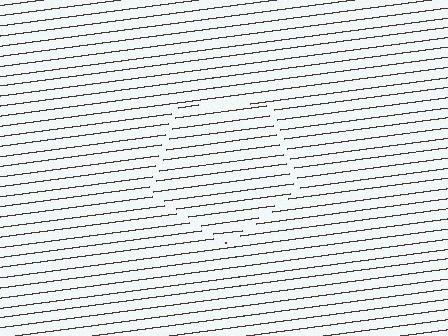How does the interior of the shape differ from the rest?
The interior of the shape contains the same grating, shifted by half a period — the contour is defined by the phase discontinuity where line-ends from the inner and outer gratings abut.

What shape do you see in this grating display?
An illusory pentagon. The interior of the shape contains the same grating, shifted by half a period — the contour is defined by the phase discontinuity where line-ends from the inner and outer gratings abut.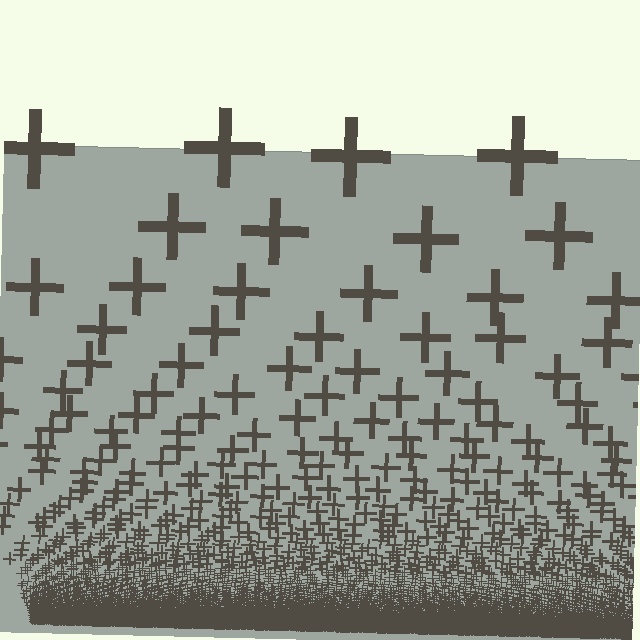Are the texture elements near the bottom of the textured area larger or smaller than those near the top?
Smaller. The gradient is inverted — elements near the bottom are smaller and denser.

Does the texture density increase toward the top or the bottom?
Density increases toward the bottom.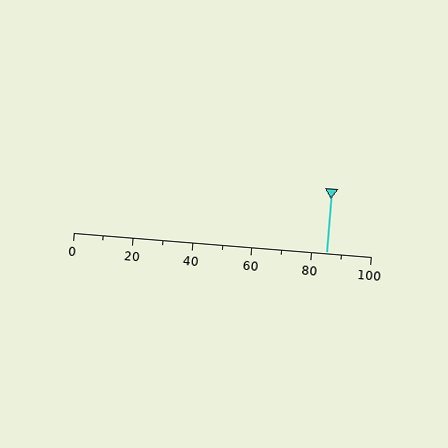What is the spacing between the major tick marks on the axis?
The major ticks are spaced 20 apart.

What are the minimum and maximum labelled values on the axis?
The axis runs from 0 to 100.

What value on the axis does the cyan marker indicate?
The marker indicates approximately 85.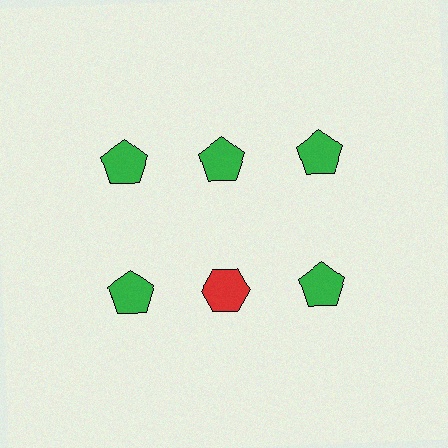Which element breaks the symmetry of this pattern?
The red hexagon in the second row, second from left column breaks the symmetry. All other shapes are green pentagons.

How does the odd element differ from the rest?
It differs in both color (red instead of green) and shape (hexagon instead of pentagon).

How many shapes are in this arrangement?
There are 6 shapes arranged in a grid pattern.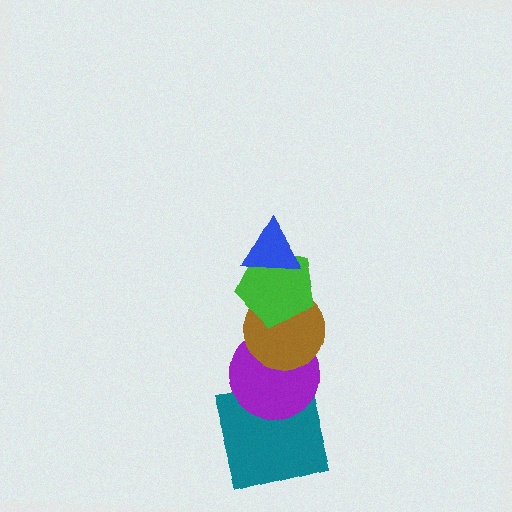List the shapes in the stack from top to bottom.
From top to bottom: the blue triangle, the green pentagon, the brown circle, the purple circle, the teal square.